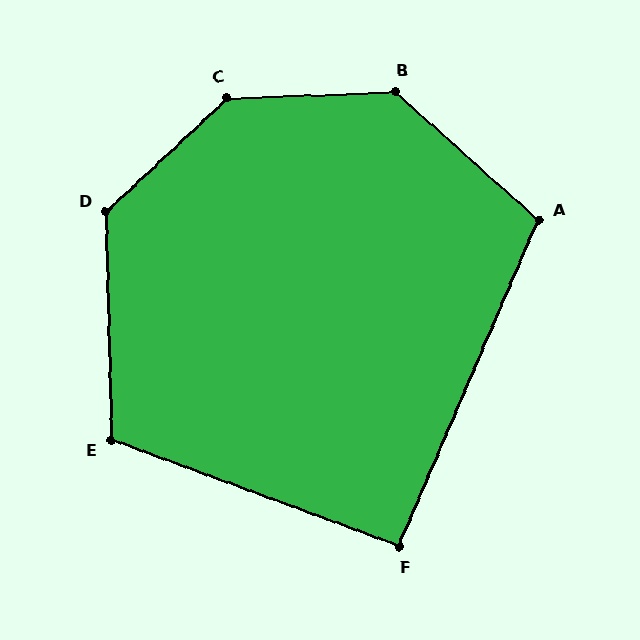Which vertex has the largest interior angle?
C, at approximately 139 degrees.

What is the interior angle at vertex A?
Approximately 109 degrees (obtuse).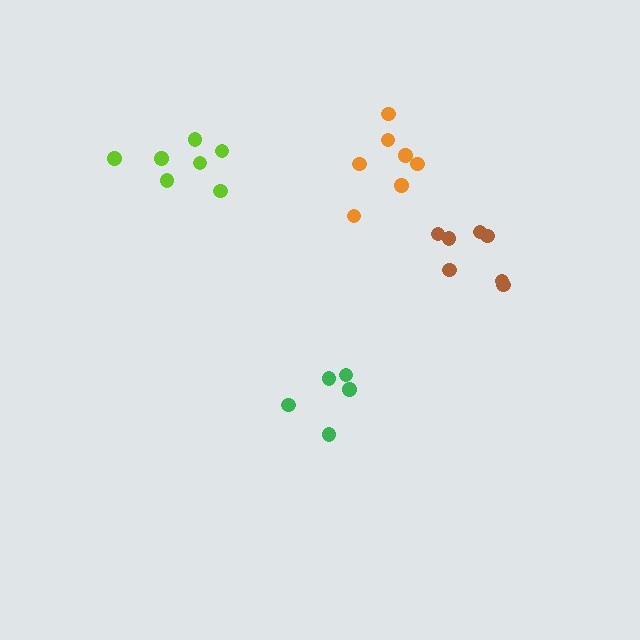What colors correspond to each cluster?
The clusters are colored: brown, green, lime, orange.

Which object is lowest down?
The green cluster is bottommost.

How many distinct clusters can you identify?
There are 4 distinct clusters.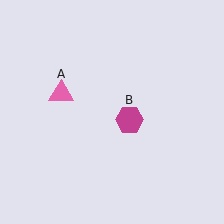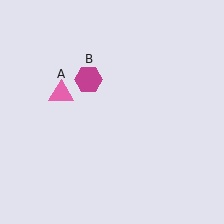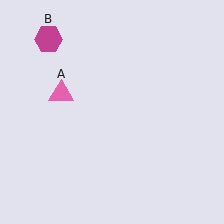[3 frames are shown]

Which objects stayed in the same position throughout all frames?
Pink triangle (object A) remained stationary.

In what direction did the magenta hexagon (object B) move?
The magenta hexagon (object B) moved up and to the left.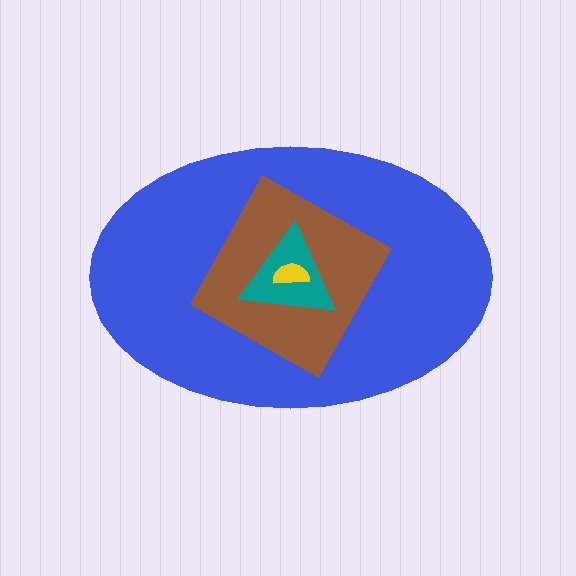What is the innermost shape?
The yellow semicircle.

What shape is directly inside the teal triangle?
The yellow semicircle.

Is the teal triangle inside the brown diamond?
Yes.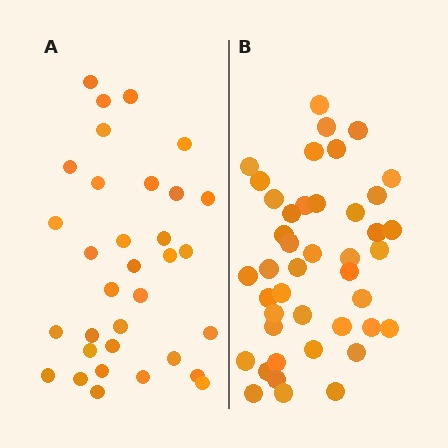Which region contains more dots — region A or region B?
Region B (the right region) has more dots.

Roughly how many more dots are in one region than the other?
Region B has roughly 10 or so more dots than region A.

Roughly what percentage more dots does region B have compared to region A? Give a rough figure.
About 30% more.